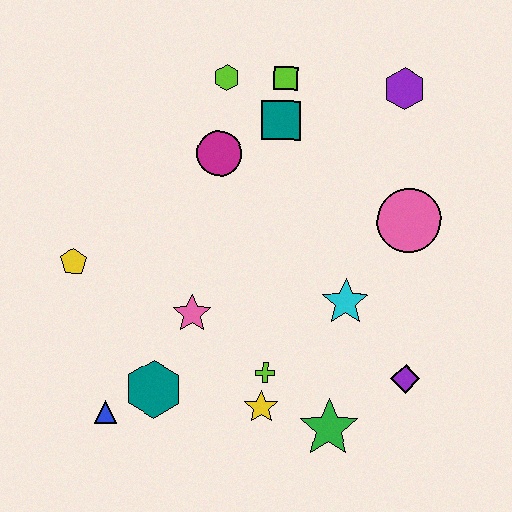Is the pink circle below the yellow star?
No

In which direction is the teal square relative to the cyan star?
The teal square is above the cyan star.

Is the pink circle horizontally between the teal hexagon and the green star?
No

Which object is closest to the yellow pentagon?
The pink star is closest to the yellow pentagon.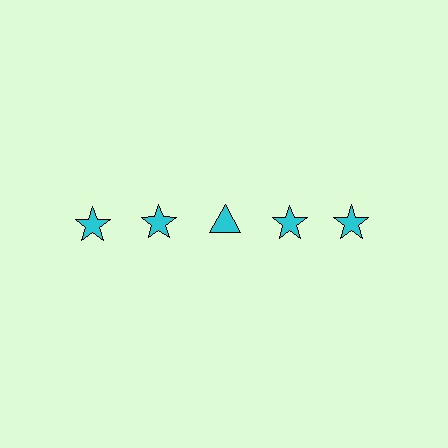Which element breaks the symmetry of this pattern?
The cyan triangle in the top row, center column breaks the symmetry. All other shapes are cyan stars.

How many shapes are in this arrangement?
There are 5 shapes arranged in a grid pattern.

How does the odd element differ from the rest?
It has a different shape: triangle instead of star.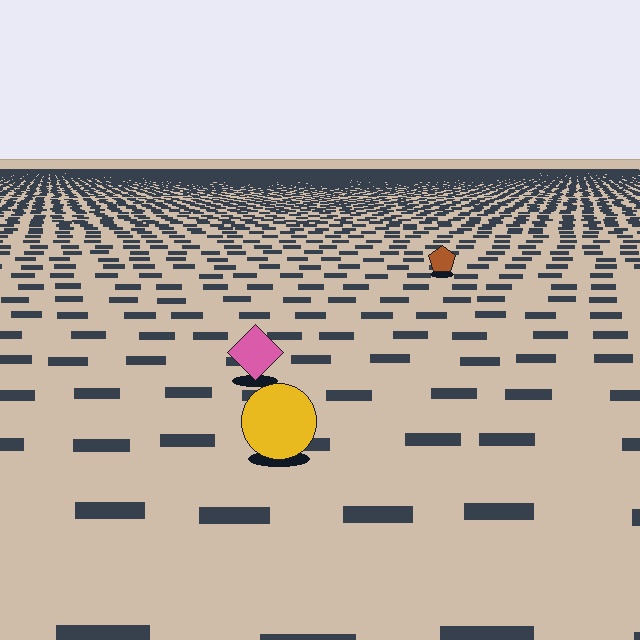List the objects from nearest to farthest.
From nearest to farthest: the yellow circle, the pink diamond, the brown pentagon.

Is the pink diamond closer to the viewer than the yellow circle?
No. The yellow circle is closer — you can tell from the texture gradient: the ground texture is coarser near it.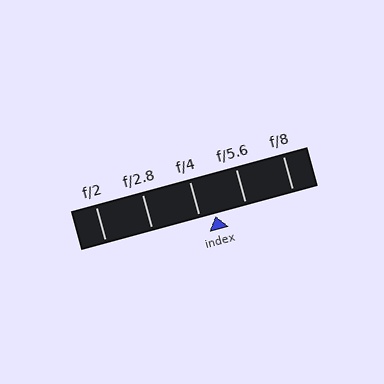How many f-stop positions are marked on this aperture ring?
There are 5 f-stop positions marked.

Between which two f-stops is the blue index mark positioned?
The index mark is between f/4 and f/5.6.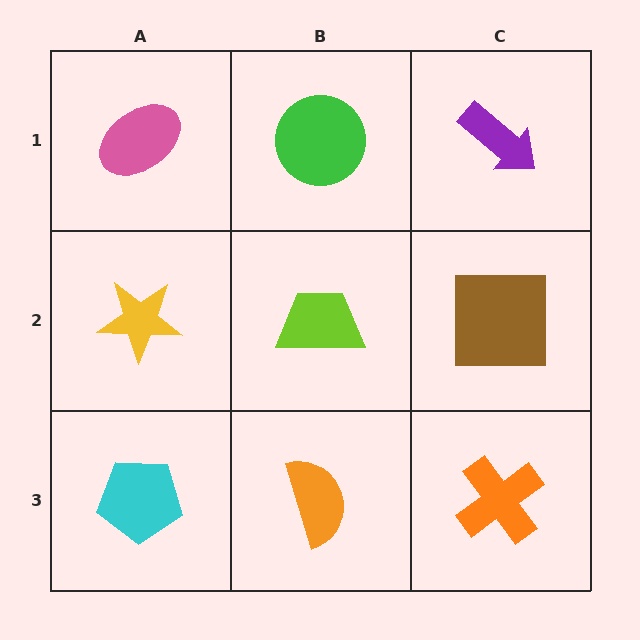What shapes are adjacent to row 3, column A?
A yellow star (row 2, column A), an orange semicircle (row 3, column B).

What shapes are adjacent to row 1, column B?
A lime trapezoid (row 2, column B), a pink ellipse (row 1, column A), a purple arrow (row 1, column C).